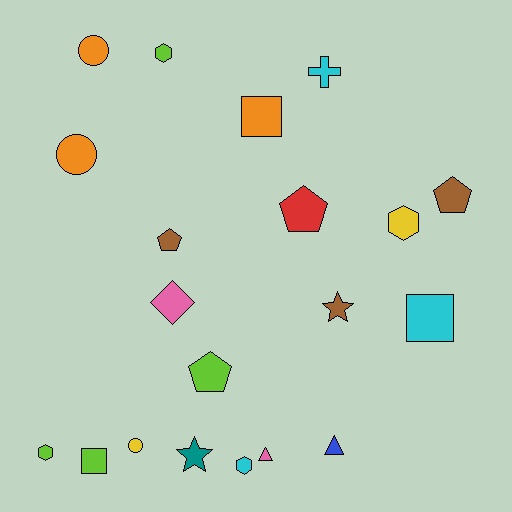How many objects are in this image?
There are 20 objects.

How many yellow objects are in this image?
There are 2 yellow objects.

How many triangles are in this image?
There are 2 triangles.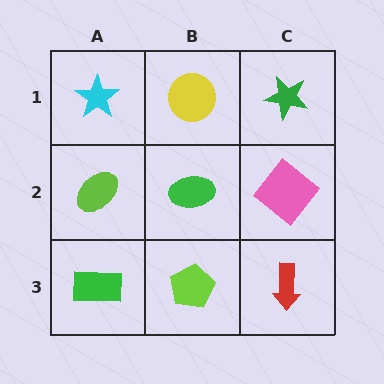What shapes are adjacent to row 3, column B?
A green ellipse (row 2, column B), a green rectangle (row 3, column A), a red arrow (row 3, column C).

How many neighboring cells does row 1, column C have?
2.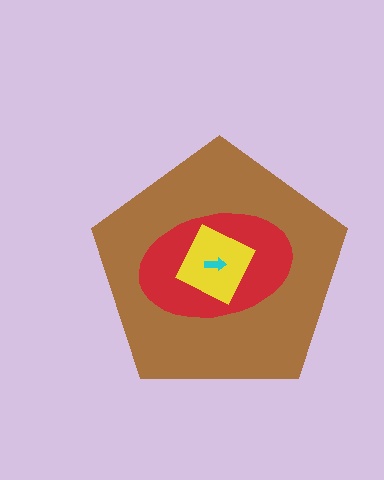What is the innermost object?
The cyan arrow.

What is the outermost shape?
The brown pentagon.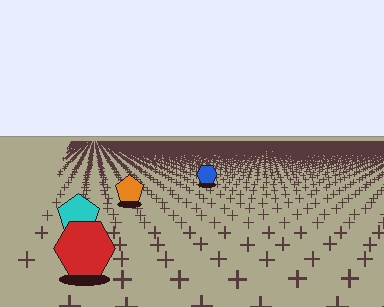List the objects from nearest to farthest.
From nearest to farthest: the red hexagon, the cyan pentagon, the orange pentagon, the blue hexagon.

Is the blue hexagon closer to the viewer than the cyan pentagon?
No. The cyan pentagon is closer — you can tell from the texture gradient: the ground texture is coarser near it.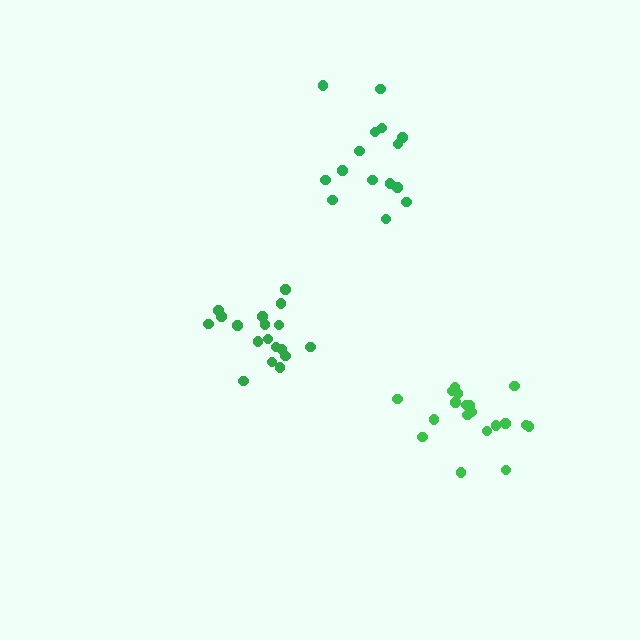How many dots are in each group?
Group 1: 15 dots, Group 2: 18 dots, Group 3: 19 dots (52 total).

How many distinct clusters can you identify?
There are 3 distinct clusters.